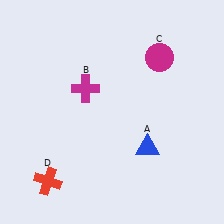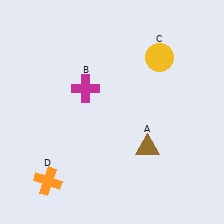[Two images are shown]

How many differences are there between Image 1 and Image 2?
There are 3 differences between the two images.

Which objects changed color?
A changed from blue to brown. C changed from magenta to yellow. D changed from red to orange.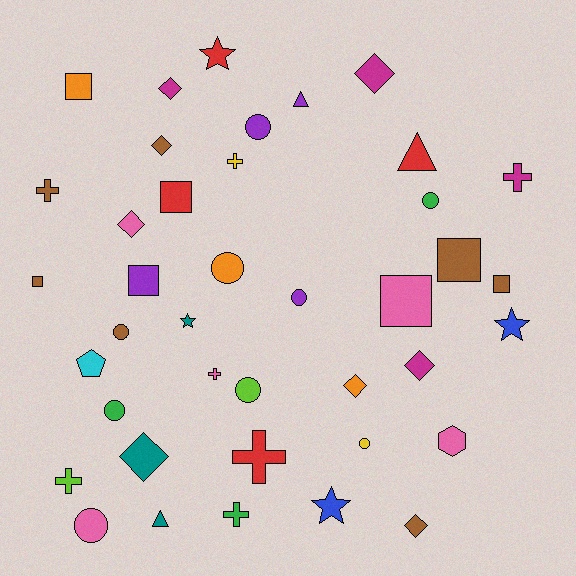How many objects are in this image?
There are 40 objects.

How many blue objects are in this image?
There are 2 blue objects.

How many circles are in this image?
There are 9 circles.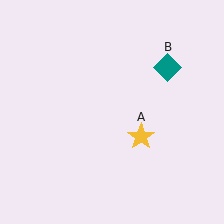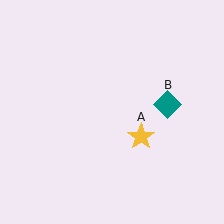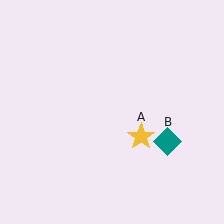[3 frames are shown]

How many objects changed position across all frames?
1 object changed position: teal diamond (object B).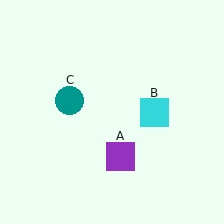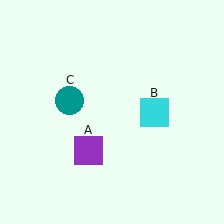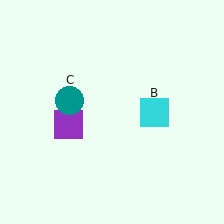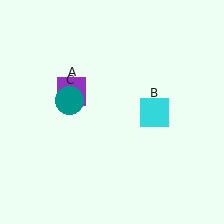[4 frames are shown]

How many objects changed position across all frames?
1 object changed position: purple square (object A).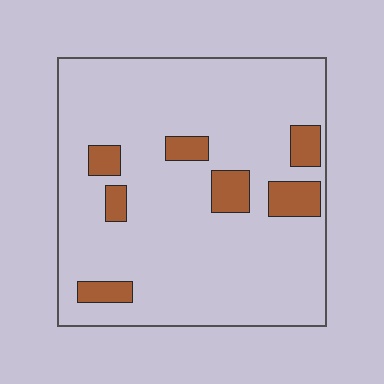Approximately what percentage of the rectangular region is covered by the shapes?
Approximately 10%.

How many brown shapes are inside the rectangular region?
7.